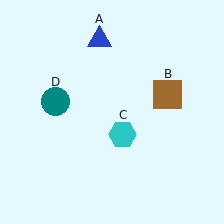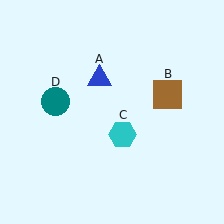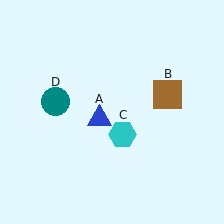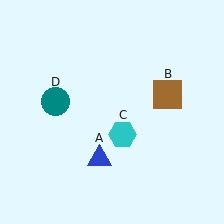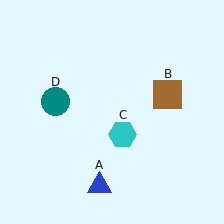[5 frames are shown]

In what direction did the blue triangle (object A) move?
The blue triangle (object A) moved down.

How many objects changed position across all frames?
1 object changed position: blue triangle (object A).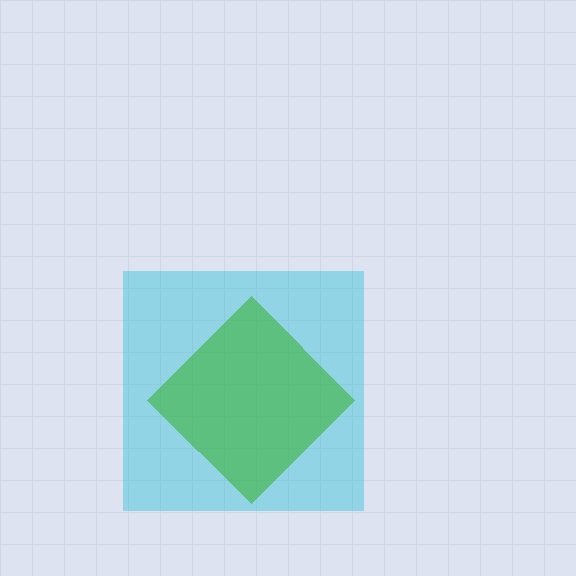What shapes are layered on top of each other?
The layered shapes are: a cyan square, a green diamond.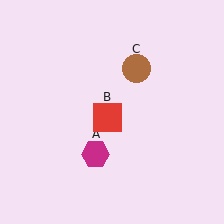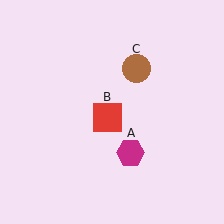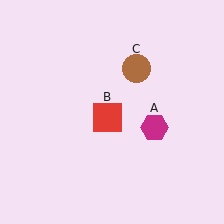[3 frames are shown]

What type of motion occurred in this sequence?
The magenta hexagon (object A) rotated counterclockwise around the center of the scene.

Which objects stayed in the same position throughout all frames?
Red square (object B) and brown circle (object C) remained stationary.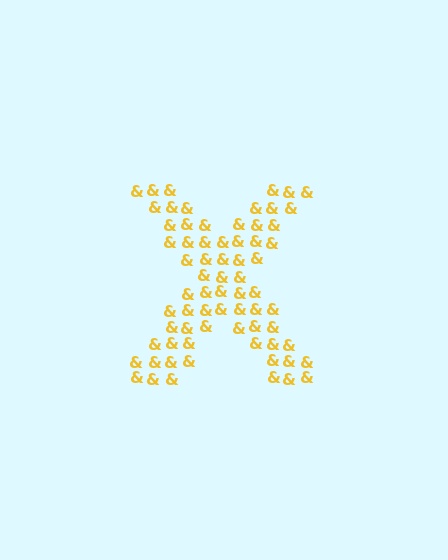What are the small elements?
The small elements are ampersands.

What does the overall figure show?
The overall figure shows the letter X.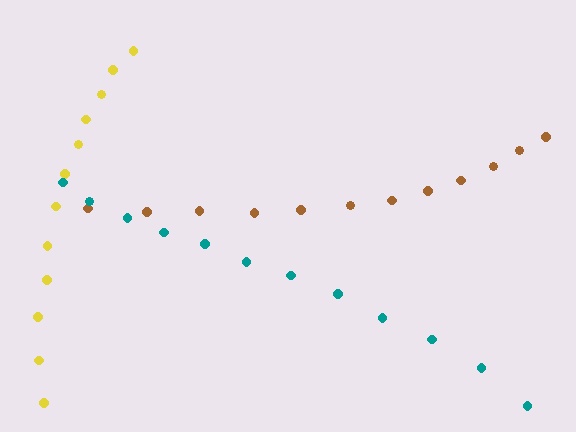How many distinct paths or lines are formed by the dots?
There are 3 distinct paths.